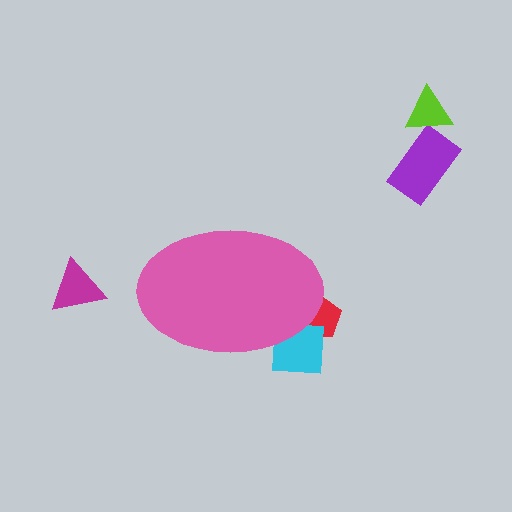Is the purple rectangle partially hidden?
No, the purple rectangle is fully visible.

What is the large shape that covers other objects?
A pink ellipse.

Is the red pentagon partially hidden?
Yes, the red pentagon is partially hidden behind the pink ellipse.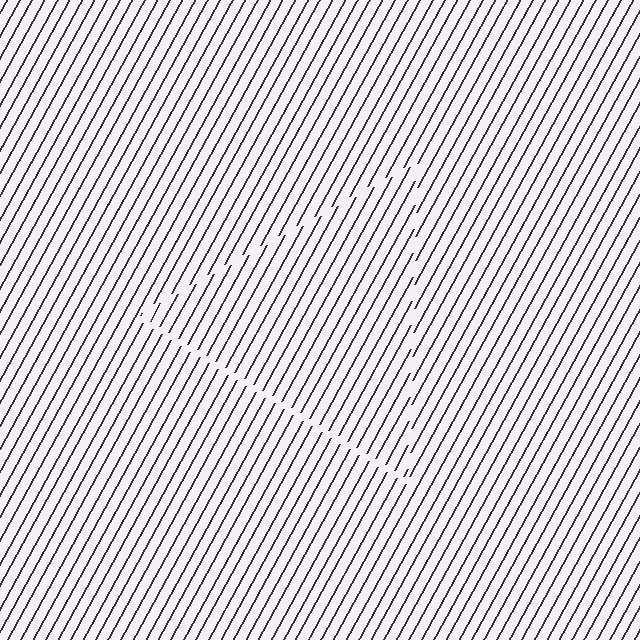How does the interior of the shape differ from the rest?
The interior of the shape contains the same grating, shifted by half a period — the contour is defined by the phase discontinuity where line-ends from the inner and outer gratings abut.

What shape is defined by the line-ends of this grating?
An illusory triangle. The interior of the shape contains the same grating, shifted by half a period — the contour is defined by the phase discontinuity where line-ends from the inner and outer gratings abut.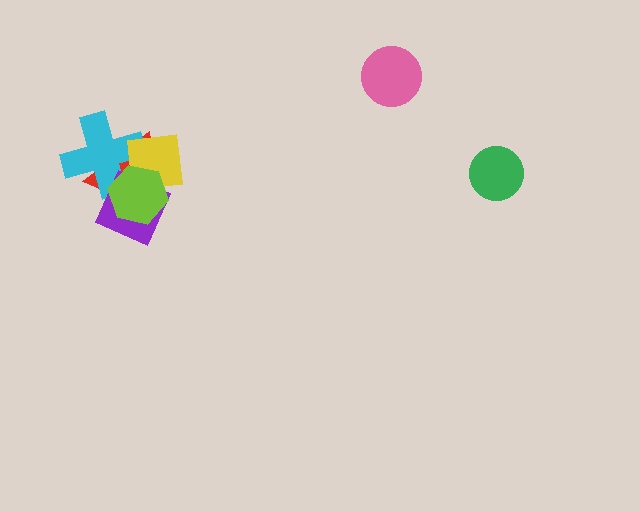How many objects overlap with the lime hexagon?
4 objects overlap with the lime hexagon.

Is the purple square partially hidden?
Yes, it is partially covered by another shape.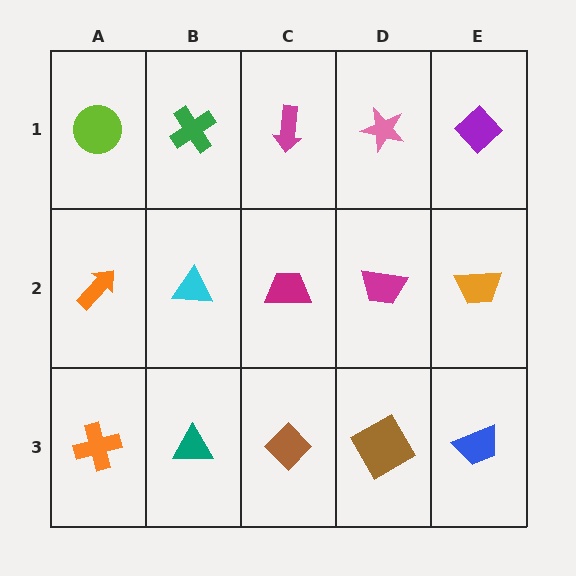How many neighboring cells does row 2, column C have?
4.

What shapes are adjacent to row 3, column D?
A magenta trapezoid (row 2, column D), a brown diamond (row 3, column C), a blue trapezoid (row 3, column E).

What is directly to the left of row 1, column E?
A pink star.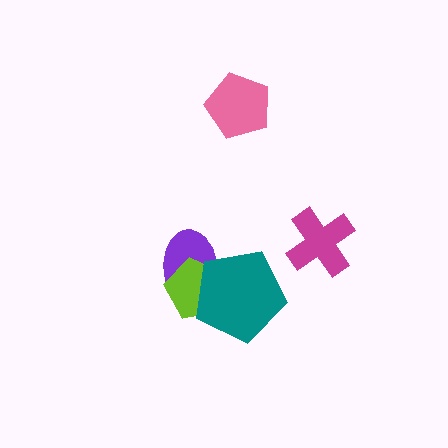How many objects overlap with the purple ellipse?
2 objects overlap with the purple ellipse.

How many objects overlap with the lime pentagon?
2 objects overlap with the lime pentagon.